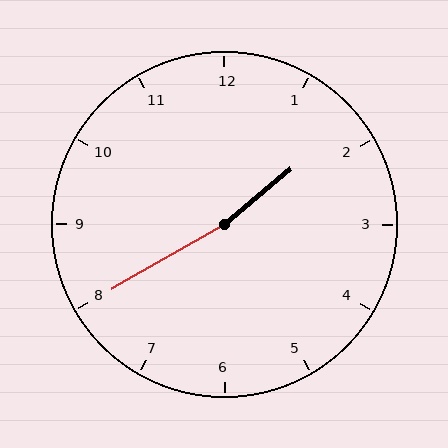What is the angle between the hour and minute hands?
Approximately 170 degrees.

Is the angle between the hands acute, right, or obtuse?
It is obtuse.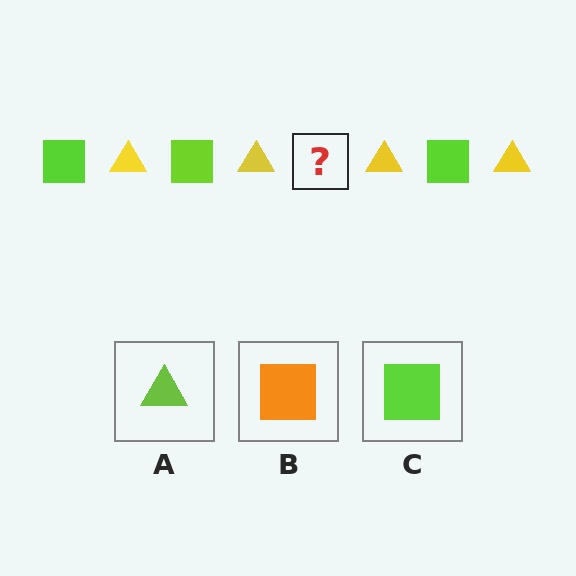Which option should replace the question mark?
Option C.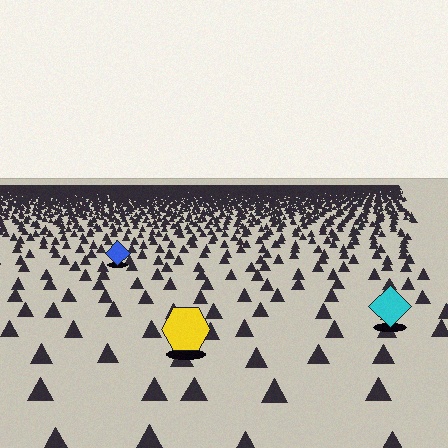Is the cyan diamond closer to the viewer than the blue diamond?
Yes. The cyan diamond is closer — you can tell from the texture gradient: the ground texture is coarser near it.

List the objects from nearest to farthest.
From nearest to farthest: the yellow hexagon, the cyan diamond, the blue diamond.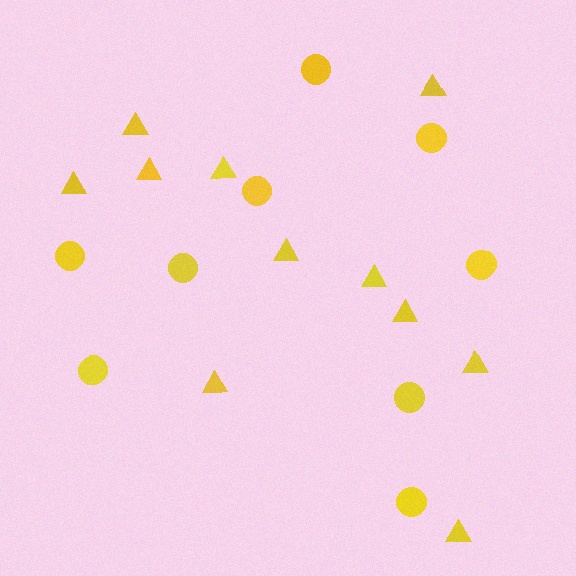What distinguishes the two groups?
There are 2 groups: one group of triangles (11) and one group of circles (9).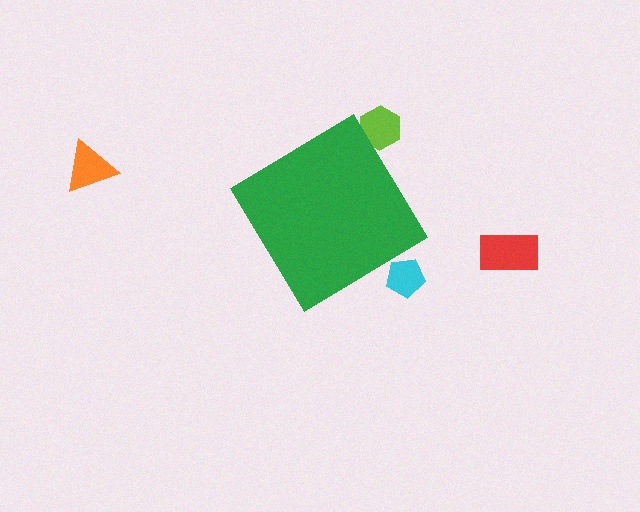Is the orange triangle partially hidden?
No, the orange triangle is fully visible.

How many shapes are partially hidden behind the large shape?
2 shapes are partially hidden.